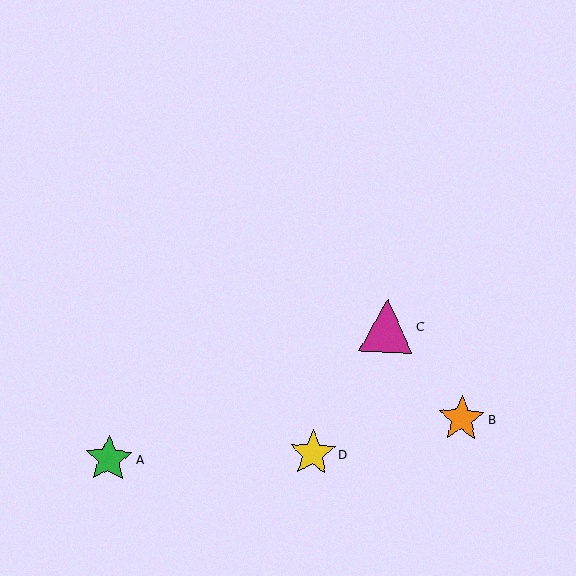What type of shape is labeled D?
Shape D is a yellow star.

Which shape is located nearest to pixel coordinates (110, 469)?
The green star (labeled A) at (109, 459) is nearest to that location.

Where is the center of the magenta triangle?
The center of the magenta triangle is at (386, 326).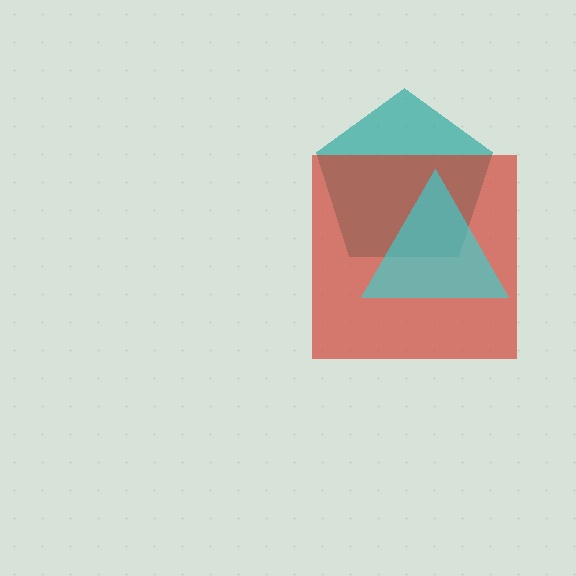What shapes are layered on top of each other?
The layered shapes are: a teal pentagon, a red square, a cyan triangle.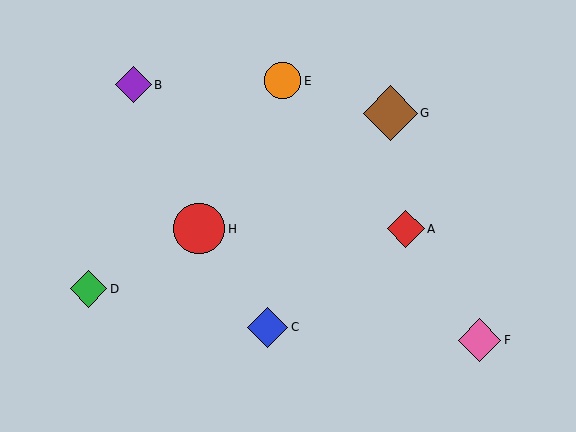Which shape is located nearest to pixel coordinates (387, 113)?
The brown diamond (labeled G) at (390, 113) is nearest to that location.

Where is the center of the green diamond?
The center of the green diamond is at (89, 289).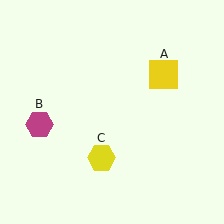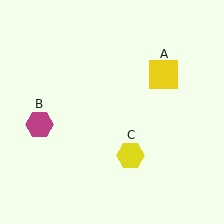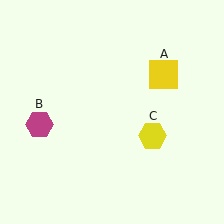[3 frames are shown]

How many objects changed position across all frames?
1 object changed position: yellow hexagon (object C).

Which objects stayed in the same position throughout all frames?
Yellow square (object A) and magenta hexagon (object B) remained stationary.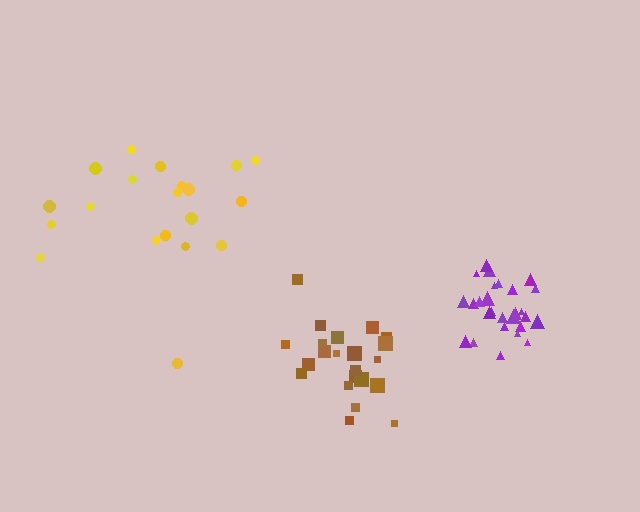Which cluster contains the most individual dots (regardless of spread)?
Purple (27).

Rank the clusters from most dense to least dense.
purple, brown, yellow.